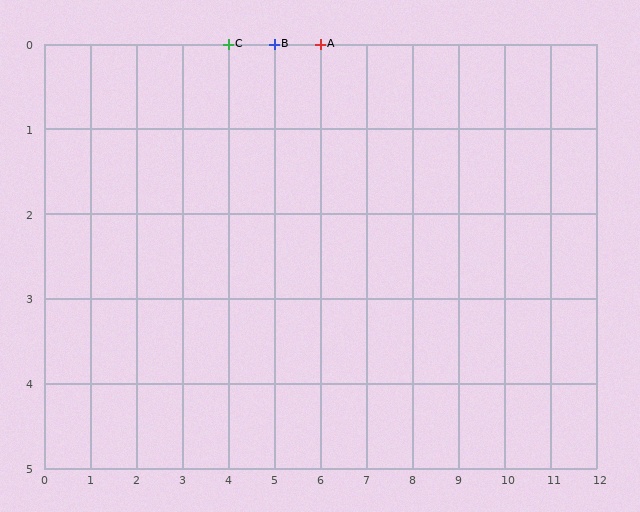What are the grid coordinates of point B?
Point B is at grid coordinates (5, 0).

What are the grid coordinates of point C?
Point C is at grid coordinates (4, 0).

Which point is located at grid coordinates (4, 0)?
Point C is at (4, 0).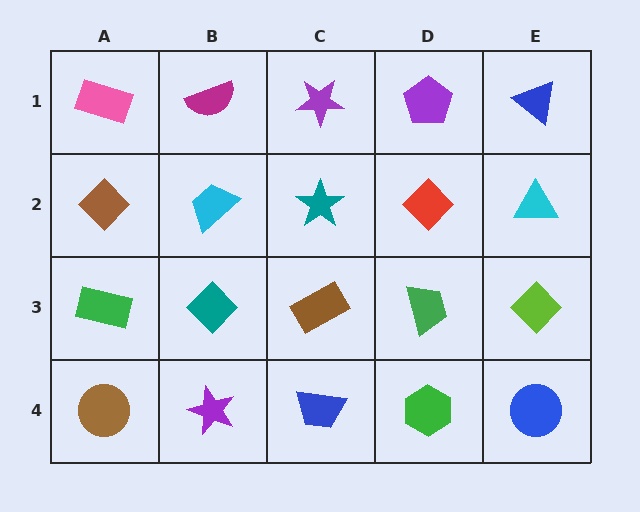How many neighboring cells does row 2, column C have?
4.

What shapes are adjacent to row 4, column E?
A lime diamond (row 3, column E), a green hexagon (row 4, column D).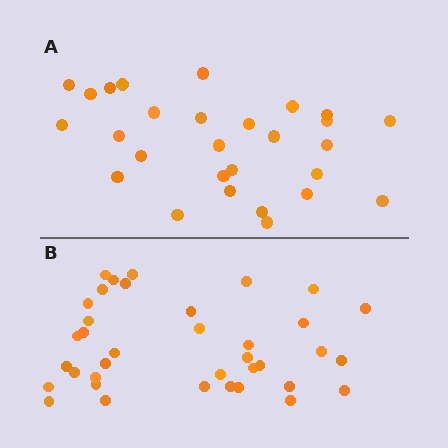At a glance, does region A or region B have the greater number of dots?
Region B (the bottom region) has more dots.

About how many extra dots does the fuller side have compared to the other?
Region B has roughly 8 or so more dots than region A.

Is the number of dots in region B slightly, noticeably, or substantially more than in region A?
Region B has noticeably more, but not dramatically so. The ratio is roughly 1.3 to 1.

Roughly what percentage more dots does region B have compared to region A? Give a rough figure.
About 30% more.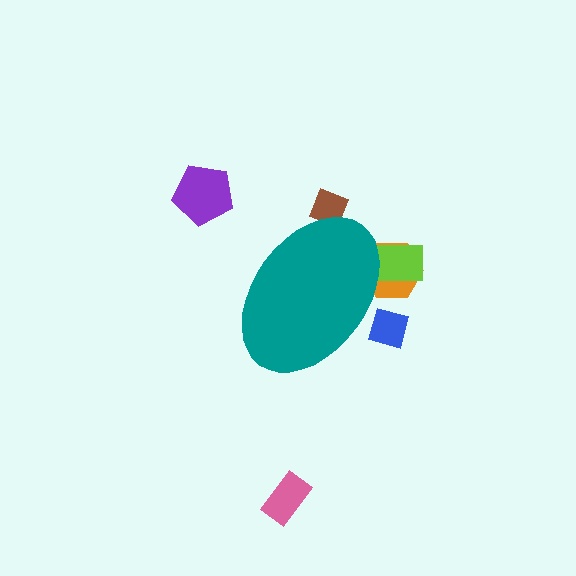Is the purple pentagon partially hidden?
No, the purple pentagon is fully visible.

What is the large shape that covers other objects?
A teal ellipse.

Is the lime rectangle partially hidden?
Yes, the lime rectangle is partially hidden behind the teal ellipse.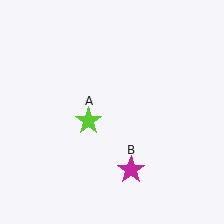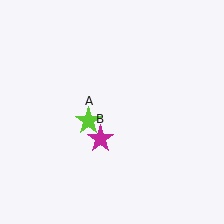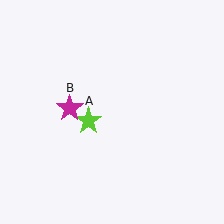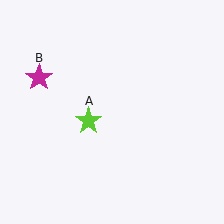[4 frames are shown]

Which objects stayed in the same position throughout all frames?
Lime star (object A) remained stationary.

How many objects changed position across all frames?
1 object changed position: magenta star (object B).